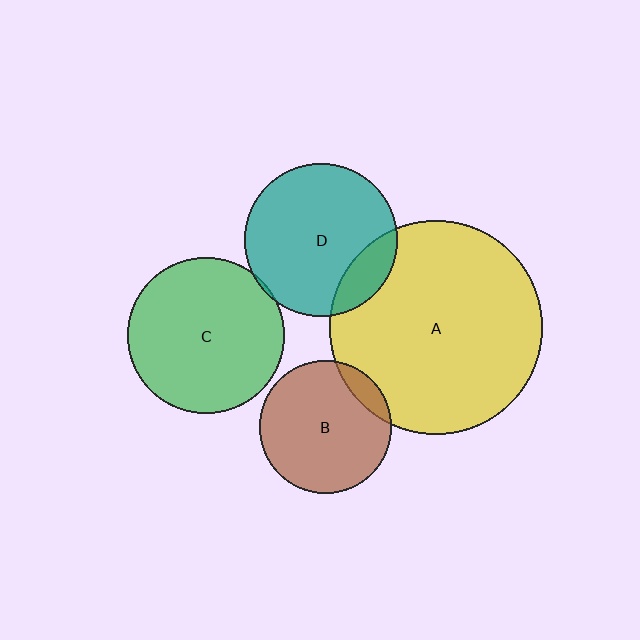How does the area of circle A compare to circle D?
Approximately 1.9 times.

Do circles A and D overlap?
Yes.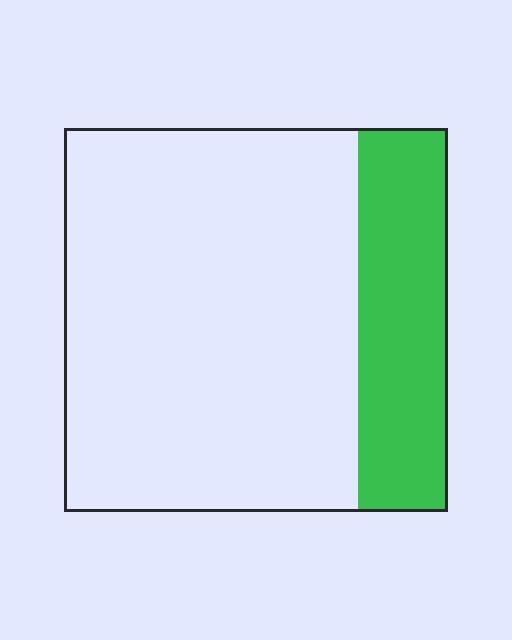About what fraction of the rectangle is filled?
About one quarter (1/4).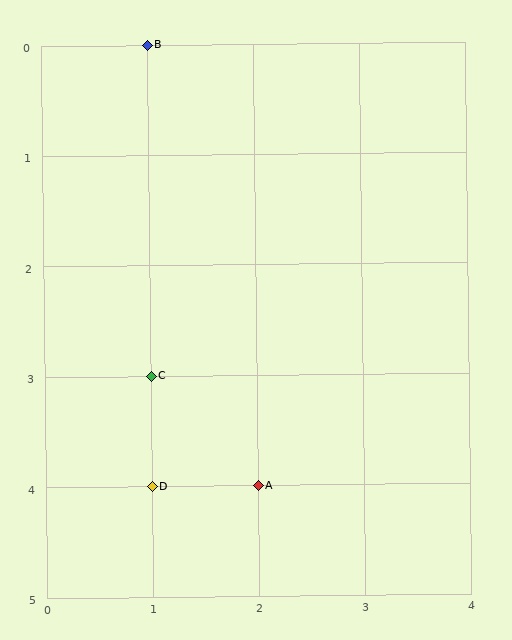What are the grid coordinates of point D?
Point D is at grid coordinates (1, 4).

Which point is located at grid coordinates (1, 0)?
Point B is at (1, 0).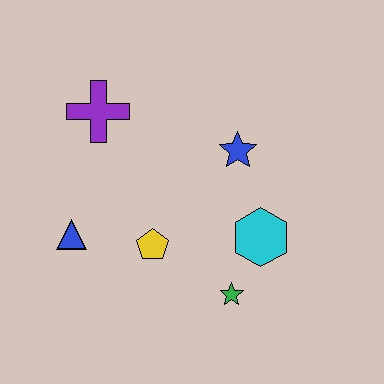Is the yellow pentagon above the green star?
Yes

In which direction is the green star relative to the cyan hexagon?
The green star is below the cyan hexagon.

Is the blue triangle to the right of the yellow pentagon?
No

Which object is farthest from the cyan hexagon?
The purple cross is farthest from the cyan hexagon.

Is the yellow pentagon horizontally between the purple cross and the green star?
Yes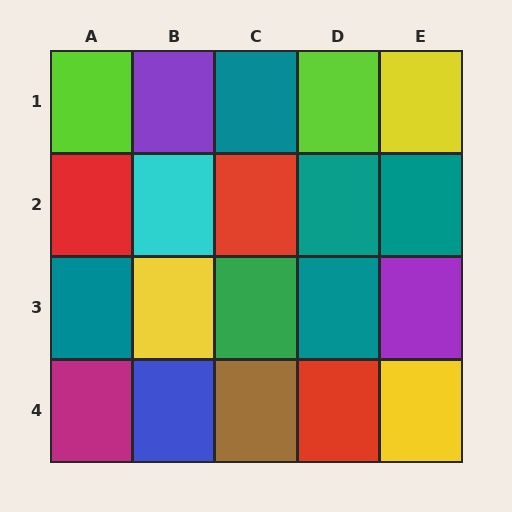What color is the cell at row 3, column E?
Purple.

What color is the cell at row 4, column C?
Brown.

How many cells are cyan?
1 cell is cyan.